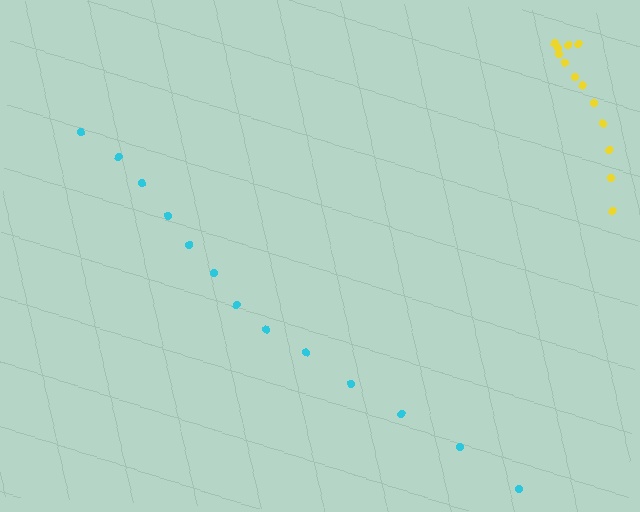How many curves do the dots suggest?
There are 2 distinct paths.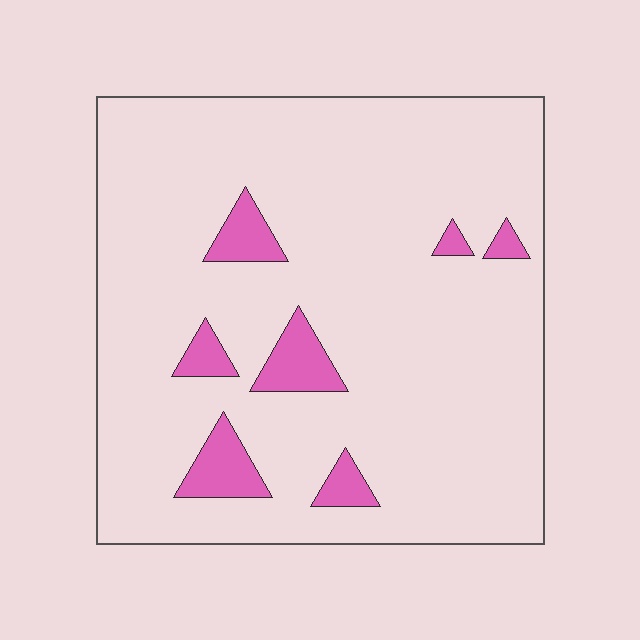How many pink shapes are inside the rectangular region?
7.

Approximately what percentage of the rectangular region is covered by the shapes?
Approximately 10%.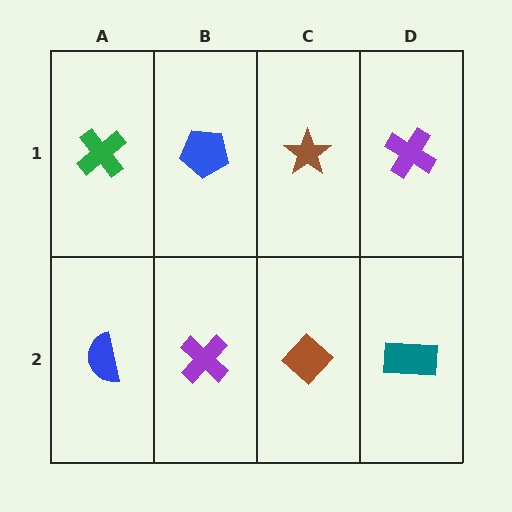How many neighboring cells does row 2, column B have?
3.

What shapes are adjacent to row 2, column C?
A brown star (row 1, column C), a purple cross (row 2, column B), a teal rectangle (row 2, column D).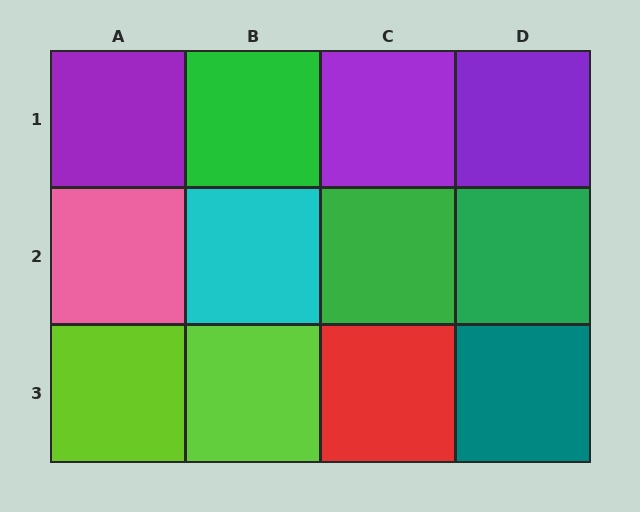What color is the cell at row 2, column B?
Cyan.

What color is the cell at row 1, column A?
Purple.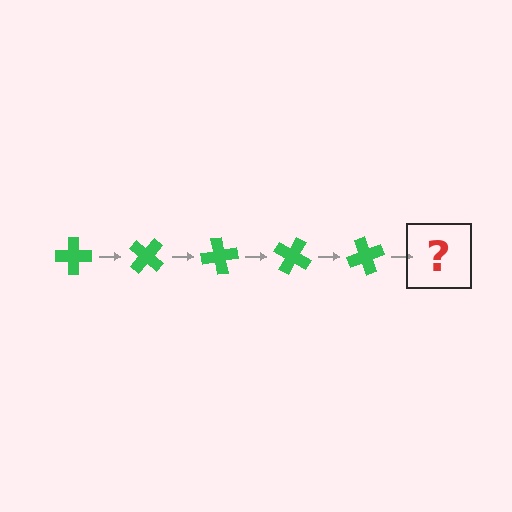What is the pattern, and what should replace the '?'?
The pattern is that the cross rotates 40 degrees each step. The '?' should be a green cross rotated 200 degrees.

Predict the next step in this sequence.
The next step is a green cross rotated 200 degrees.